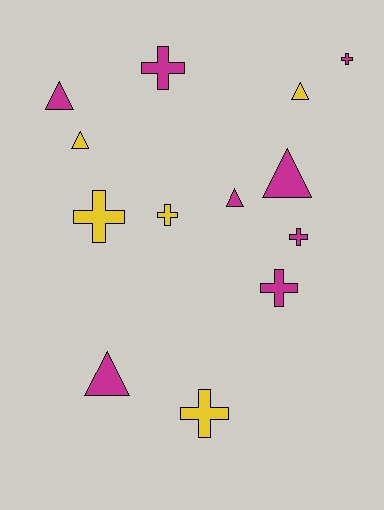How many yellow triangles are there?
There are 2 yellow triangles.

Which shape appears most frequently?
Cross, with 7 objects.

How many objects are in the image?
There are 13 objects.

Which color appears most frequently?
Magenta, with 8 objects.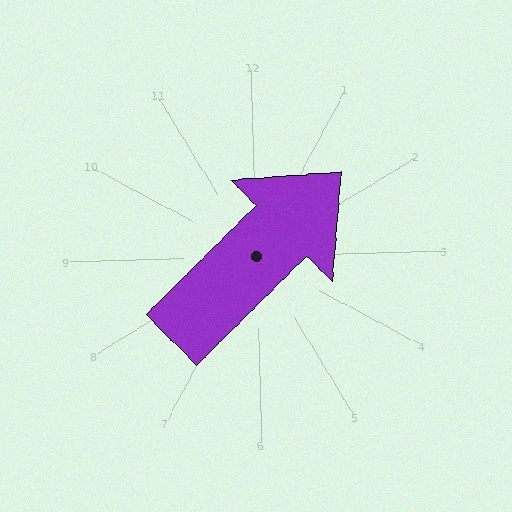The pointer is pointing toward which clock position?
Roughly 2 o'clock.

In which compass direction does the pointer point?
Northeast.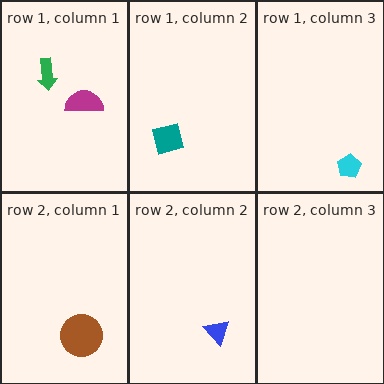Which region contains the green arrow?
The row 1, column 1 region.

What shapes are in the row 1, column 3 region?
The cyan pentagon.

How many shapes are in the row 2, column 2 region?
1.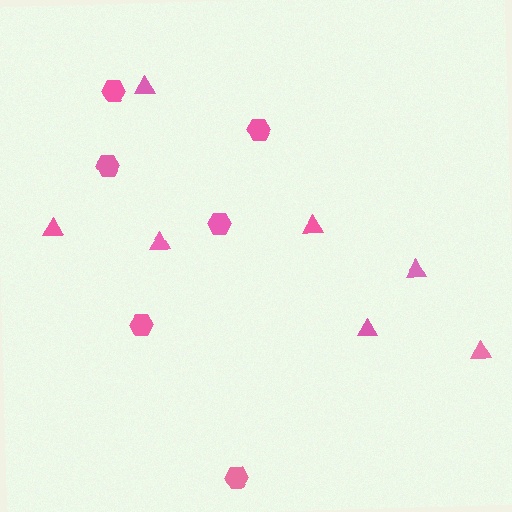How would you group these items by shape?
There are 2 groups: one group of triangles (7) and one group of hexagons (6).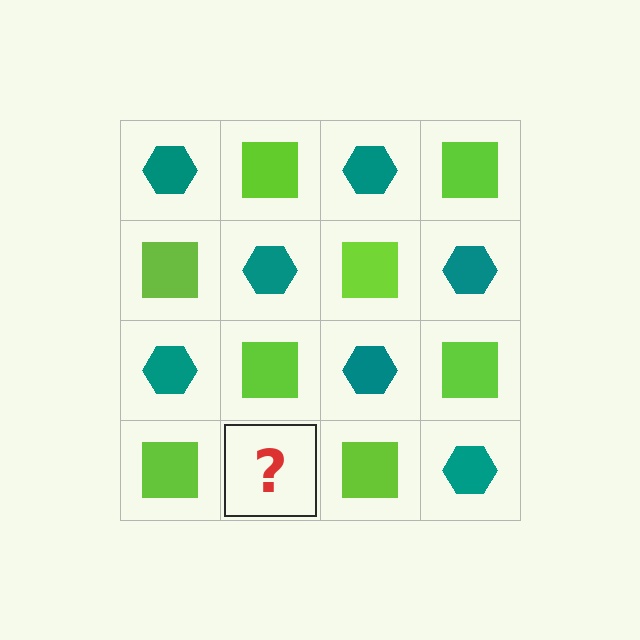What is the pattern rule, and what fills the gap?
The rule is that it alternates teal hexagon and lime square in a checkerboard pattern. The gap should be filled with a teal hexagon.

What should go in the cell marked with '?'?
The missing cell should contain a teal hexagon.